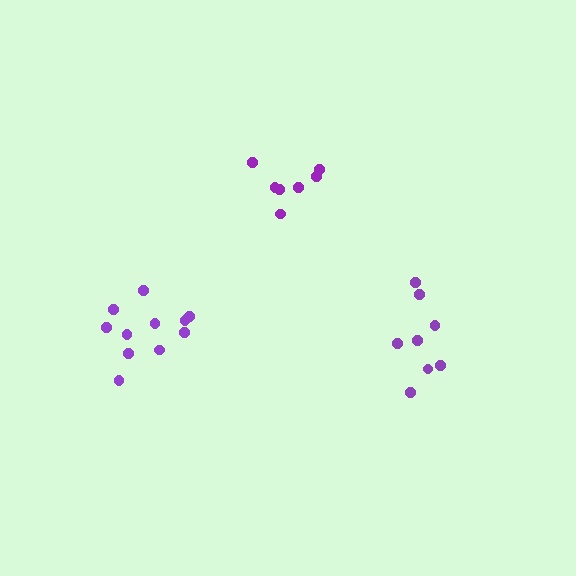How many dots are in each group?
Group 1: 8 dots, Group 2: 7 dots, Group 3: 11 dots (26 total).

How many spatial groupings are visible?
There are 3 spatial groupings.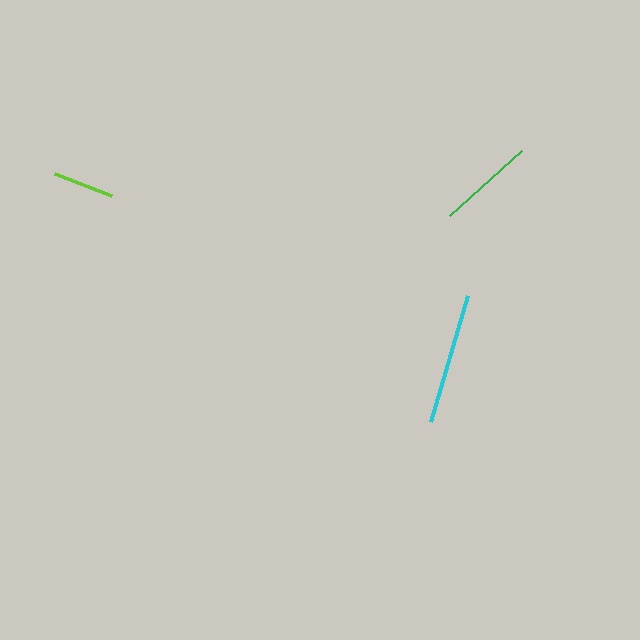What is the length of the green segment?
The green segment is approximately 97 pixels long.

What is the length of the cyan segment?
The cyan segment is approximately 131 pixels long.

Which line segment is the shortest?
The lime line is the shortest at approximately 61 pixels.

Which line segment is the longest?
The cyan line is the longest at approximately 131 pixels.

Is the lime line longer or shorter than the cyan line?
The cyan line is longer than the lime line.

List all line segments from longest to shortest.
From longest to shortest: cyan, green, lime.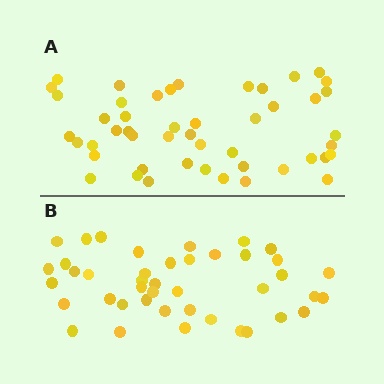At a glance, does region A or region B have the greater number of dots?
Region A (the top region) has more dots.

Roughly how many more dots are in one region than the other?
Region A has about 6 more dots than region B.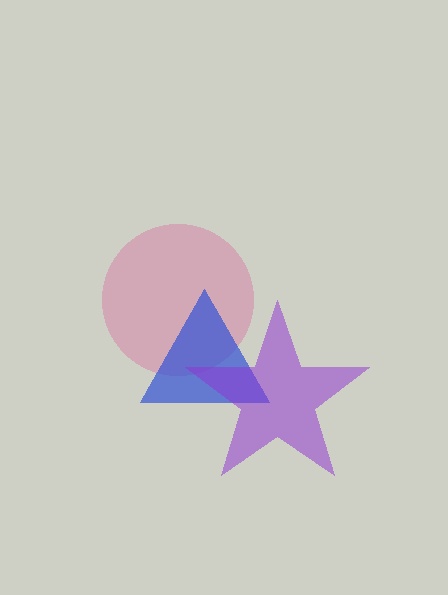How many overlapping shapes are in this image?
There are 3 overlapping shapes in the image.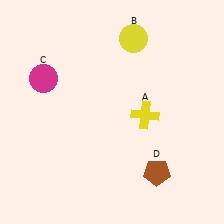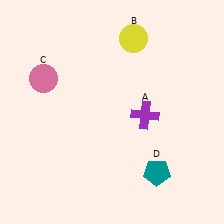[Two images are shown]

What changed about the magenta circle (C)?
In Image 1, C is magenta. In Image 2, it changed to pink.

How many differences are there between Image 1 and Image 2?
There are 3 differences between the two images.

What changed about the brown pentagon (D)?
In Image 1, D is brown. In Image 2, it changed to teal.